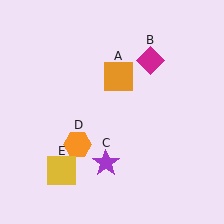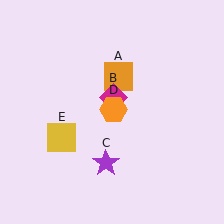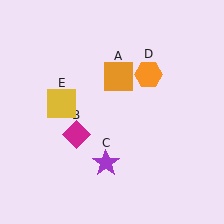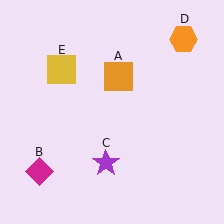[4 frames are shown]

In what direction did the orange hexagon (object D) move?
The orange hexagon (object D) moved up and to the right.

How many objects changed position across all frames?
3 objects changed position: magenta diamond (object B), orange hexagon (object D), yellow square (object E).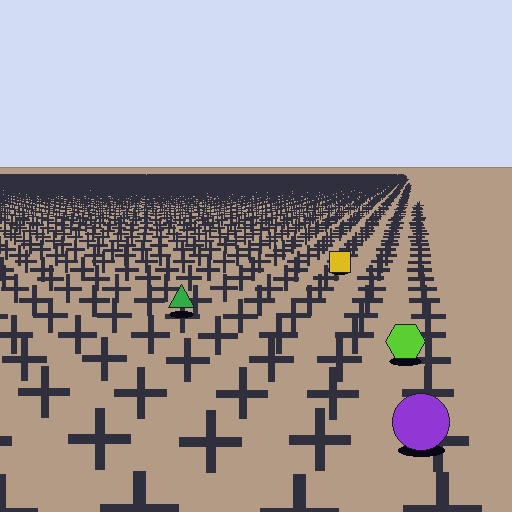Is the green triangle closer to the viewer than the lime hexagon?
No. The lime hexagon is closer — you can tell from the texture gradient: the ground texture is coarser near it.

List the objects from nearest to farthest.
From nearest to farthest: the purple circle, the lime hexagon, the green triangle, the yellow square.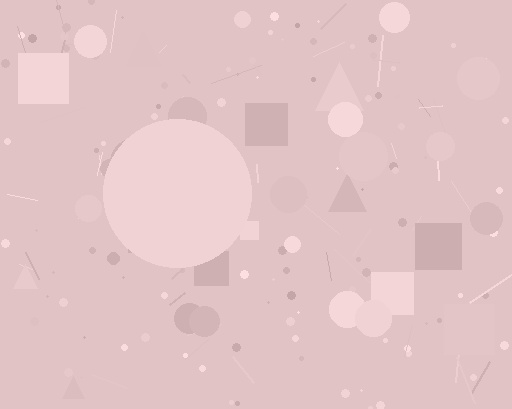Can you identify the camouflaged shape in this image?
The camouflaged shape is a circle.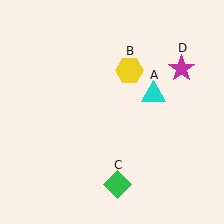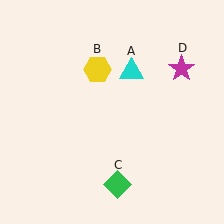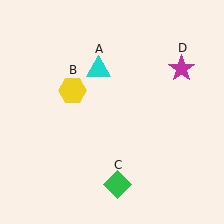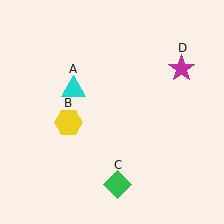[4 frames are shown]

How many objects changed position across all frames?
2 objects changed position: cyan triangle (object A), yellow hexagon (object B).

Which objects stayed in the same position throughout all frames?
Green diamond (object C) and magenta star (object D) remained stationary.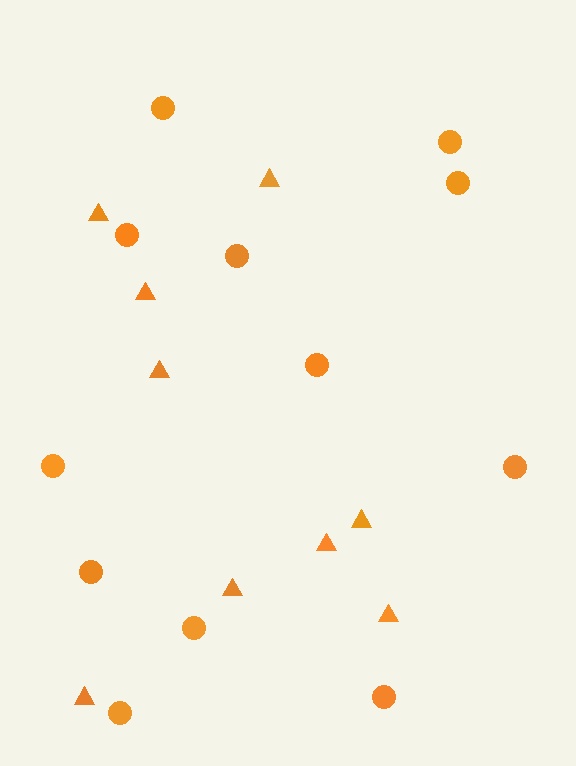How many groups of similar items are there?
There are 2 groups: one group of triangles (9) and one group of circles (12).